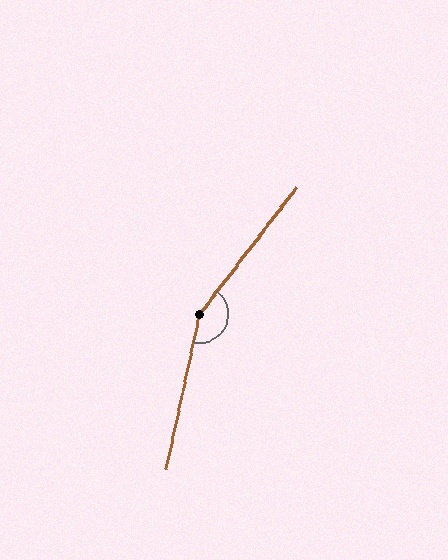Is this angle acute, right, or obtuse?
It is obtuse.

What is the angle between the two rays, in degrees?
Approximately 155 degrees.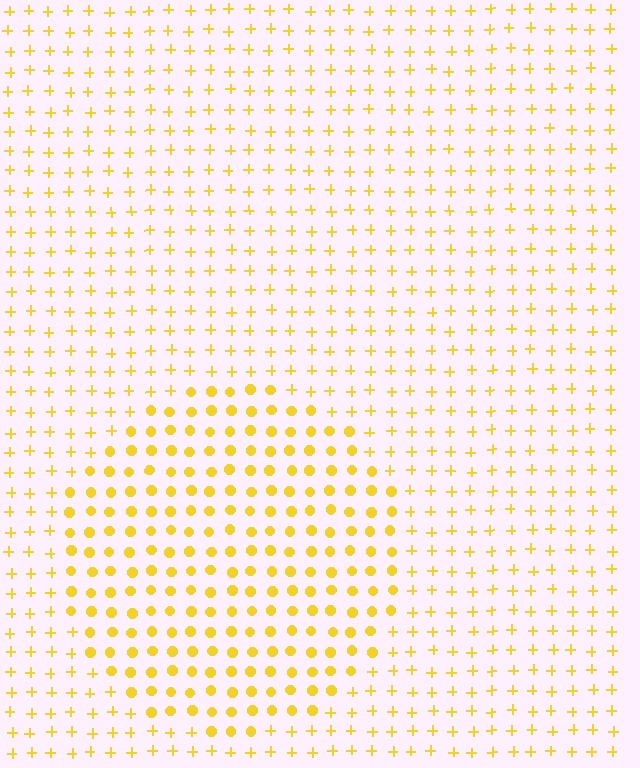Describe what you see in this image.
The image is filled with small yellow elements arranged in a uniform grid. A circle-shaped region contains circles, while the surrounding area contains plus signs. The boundary is defined purely by the change in element shape.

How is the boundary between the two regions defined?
The boundary is defined by a change in element shape: circles inside vs. plus signs outside. All elements share the same color and spacing.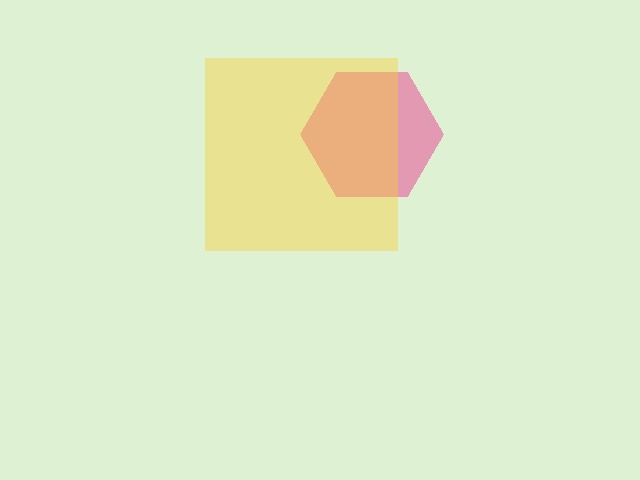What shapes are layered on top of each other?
The layered shapes are: a pink hexagon, a yellow square.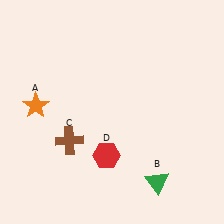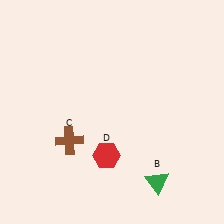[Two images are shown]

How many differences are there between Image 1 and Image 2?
There is 1 difference between the two images.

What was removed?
The orange star (A) was removed in Image 2.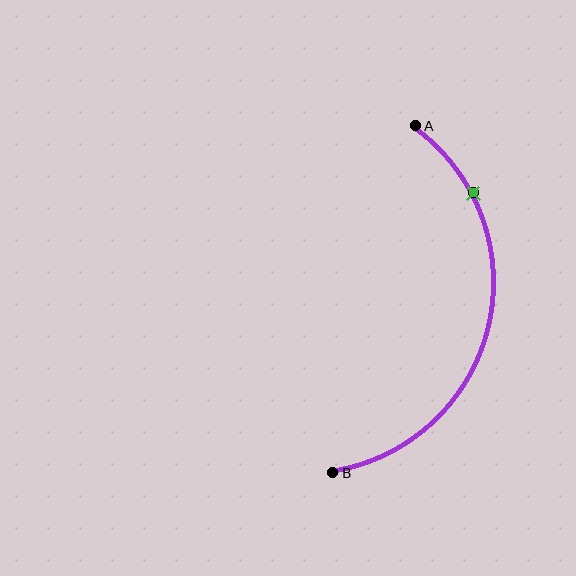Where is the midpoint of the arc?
The arc midpoint is the point on the curve farthest from the straight line joining A and B. It sits to the right of that line.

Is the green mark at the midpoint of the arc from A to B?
No. The green mark lies on the arc but is closer to endpoint A. The arc midpoint would be at the point on the curve equidistant along the arc from both A and B.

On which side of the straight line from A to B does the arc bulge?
The arc bulges to the right of the straight line connecting A and B.